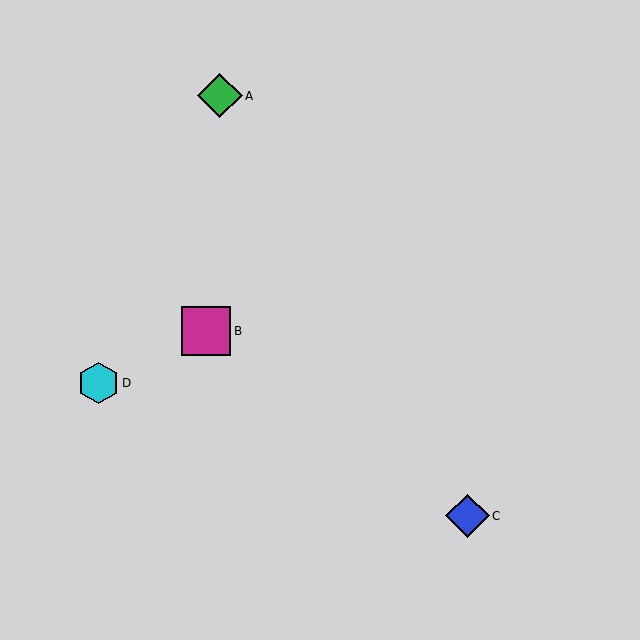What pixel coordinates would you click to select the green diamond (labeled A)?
Click at (220, 96) to select the green diamond A.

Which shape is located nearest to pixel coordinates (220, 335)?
The magenta square (labeled B) at (206, 331) is nearest to that location.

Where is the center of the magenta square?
The center of the magenta square is at (206, 331).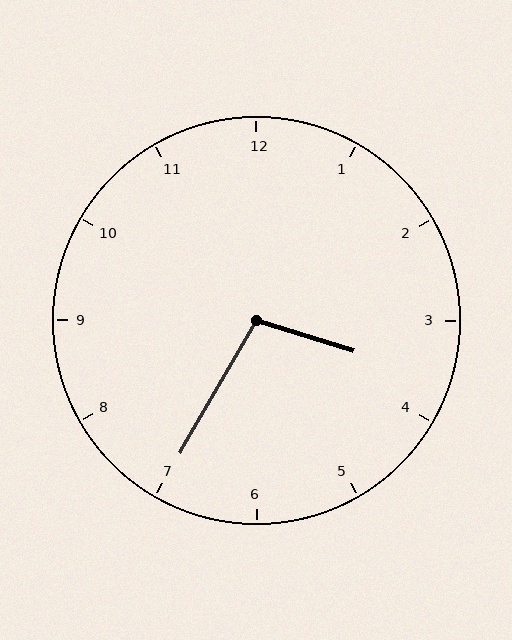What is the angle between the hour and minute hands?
Approximately 102 degrees.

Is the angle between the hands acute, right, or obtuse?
It is obtuse.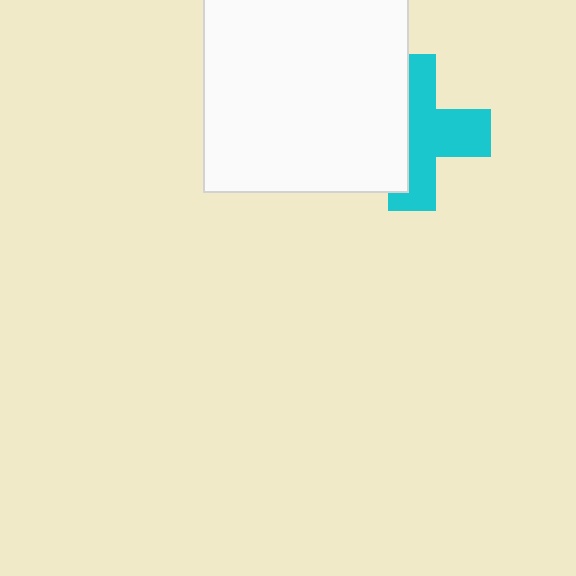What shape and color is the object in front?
The object in front is a white square.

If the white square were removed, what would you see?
You would see the complete cyan cross.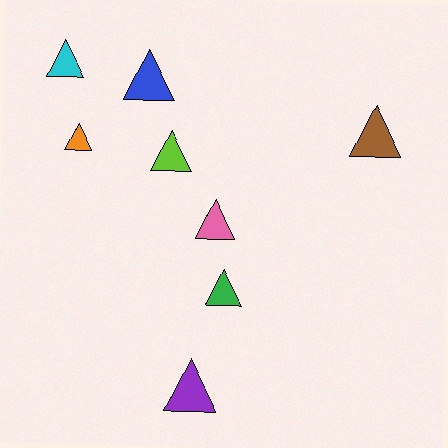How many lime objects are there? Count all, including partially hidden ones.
There is 1 lime object.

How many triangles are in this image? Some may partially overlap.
There are 8 triangles.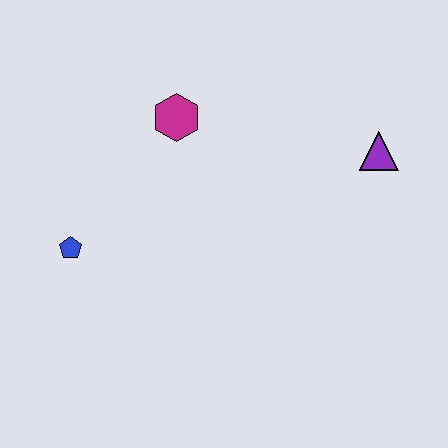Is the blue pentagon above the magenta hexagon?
No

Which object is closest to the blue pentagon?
The magenta hexagon is closest to the blue pentagon.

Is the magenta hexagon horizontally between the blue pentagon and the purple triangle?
Yes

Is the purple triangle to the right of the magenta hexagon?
Yes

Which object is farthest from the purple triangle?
The blue pentagon is farthest from the purple triangle.